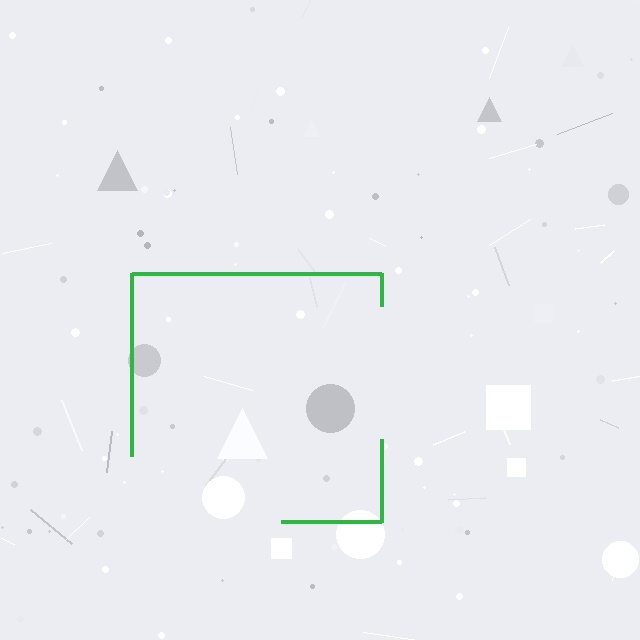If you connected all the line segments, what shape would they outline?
They would outline a square.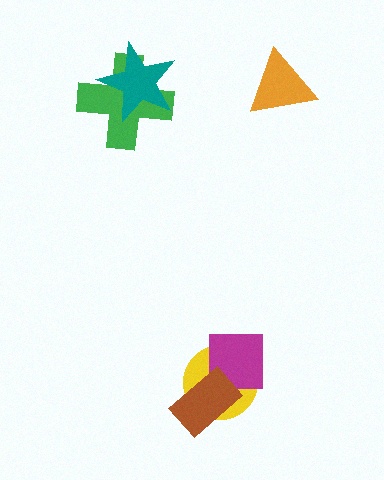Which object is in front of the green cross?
The teal star is in front of the green cross.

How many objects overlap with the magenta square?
2 objects overlap with the magenta square.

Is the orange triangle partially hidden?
No, no other shape covers it.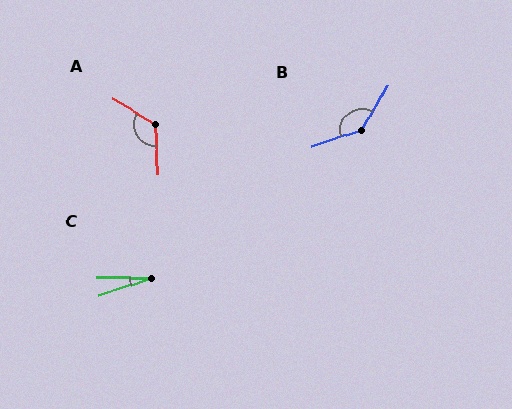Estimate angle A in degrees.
Approximately 124 degrees.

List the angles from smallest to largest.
C (20°), A (124°), B (138°).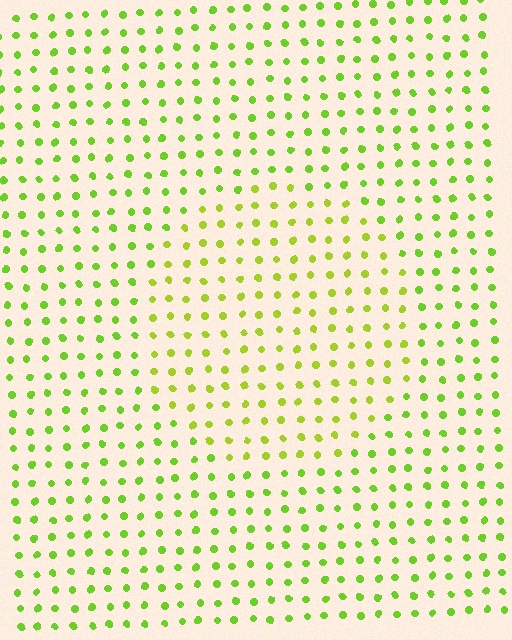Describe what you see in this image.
The image is filled with small lime elements in a uniform arrangement. A circle-shaped region is visible where the elements are tinted to a slightly different hue, forming a subtle color boundary.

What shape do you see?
I see a circle.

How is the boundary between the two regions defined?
The boundary is defined purely by a slight shift in hue (about 20 degrees). Spacing, size, and orientation are identical on both sides.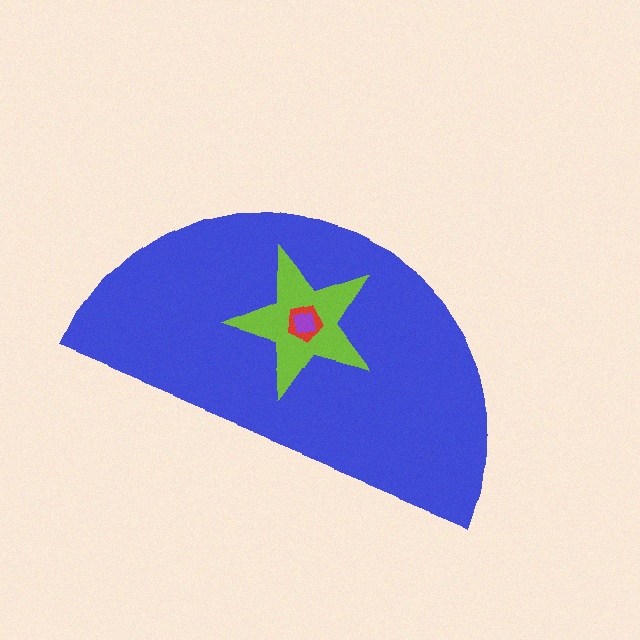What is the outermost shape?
The blue semicircle.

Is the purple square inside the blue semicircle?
Yes.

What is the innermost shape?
The purple square.